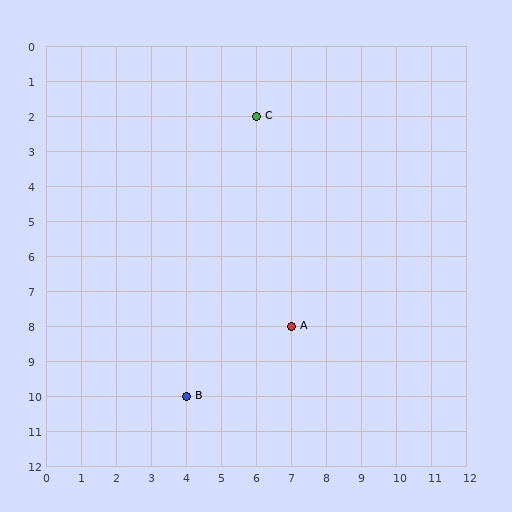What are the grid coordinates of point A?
Point A is at grid coordinates (7, 8).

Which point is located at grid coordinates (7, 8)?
Point A is at (7, 8).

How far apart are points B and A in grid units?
Points B and A are 3 columns and 2 rows apart (about 3.6 grid units diagonally).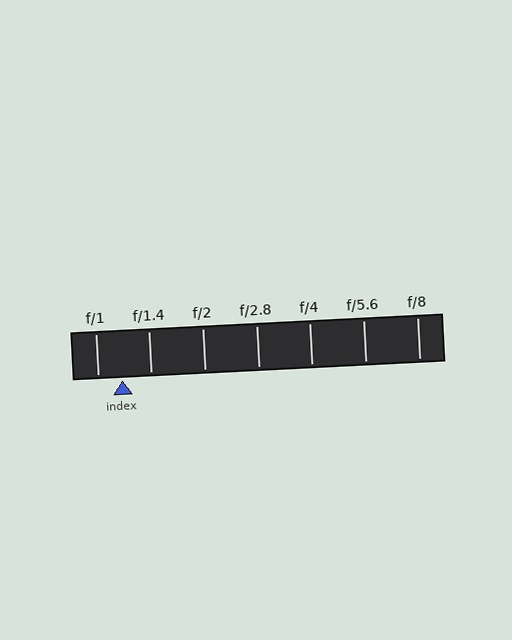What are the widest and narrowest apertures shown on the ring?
The widest aperture shown is f/1 and the narrowest is f/8.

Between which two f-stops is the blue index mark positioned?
The index mark is between f/1 and f/1.4.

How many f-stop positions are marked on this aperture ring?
There are 7 f-stop positions marked.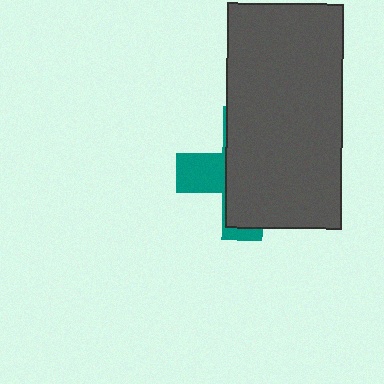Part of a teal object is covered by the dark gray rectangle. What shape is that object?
It is a cross.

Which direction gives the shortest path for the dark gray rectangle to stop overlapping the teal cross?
Moving right gives the shortest separation.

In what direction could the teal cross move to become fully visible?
The teal cross could move left. That would shift it out from behind the dark gray rectangle entirely.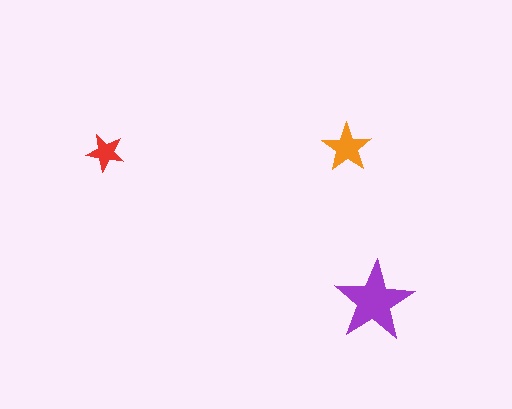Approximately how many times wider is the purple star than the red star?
About 2 times wider.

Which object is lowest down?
The purple star is bottommost.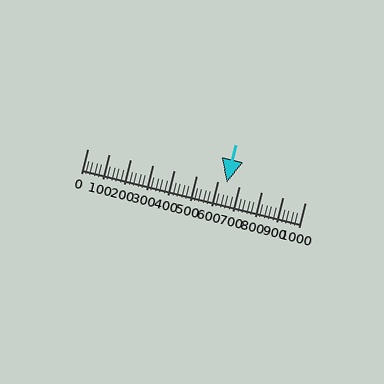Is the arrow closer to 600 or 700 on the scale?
The arrow is closer to 600.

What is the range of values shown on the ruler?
The ruler shows values from 0 to 1000.